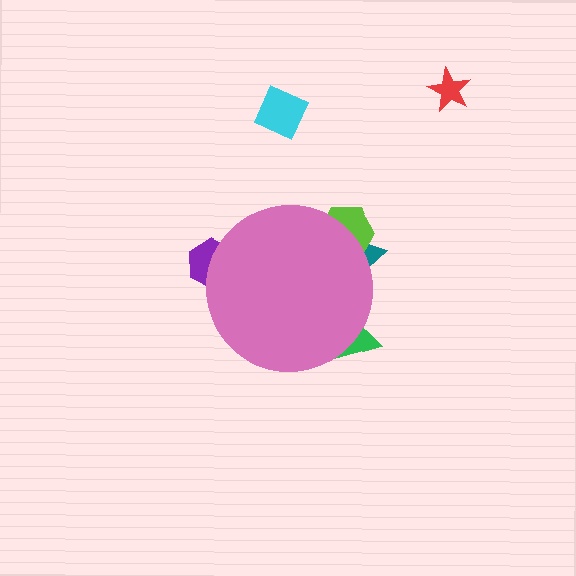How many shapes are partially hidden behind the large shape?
4 shapes are partially hidden.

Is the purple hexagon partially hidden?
Yes, the purple hexagon is partially hidden behind the pink circle.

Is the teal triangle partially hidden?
Yes, the teal triangle is partially hidden behind the pink circle.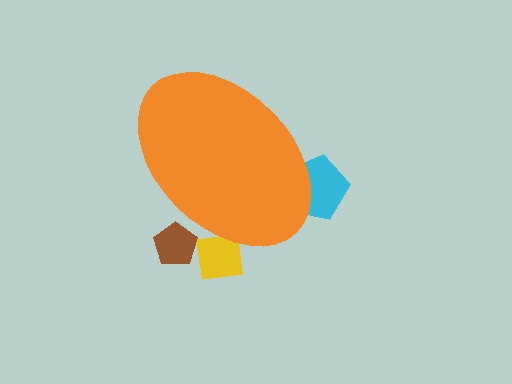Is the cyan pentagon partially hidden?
Yes, the cyan pentagon is partially hidden behind the orange ellipse.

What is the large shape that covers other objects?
An orange ellipse.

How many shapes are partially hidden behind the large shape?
3 shapes are partially hidden.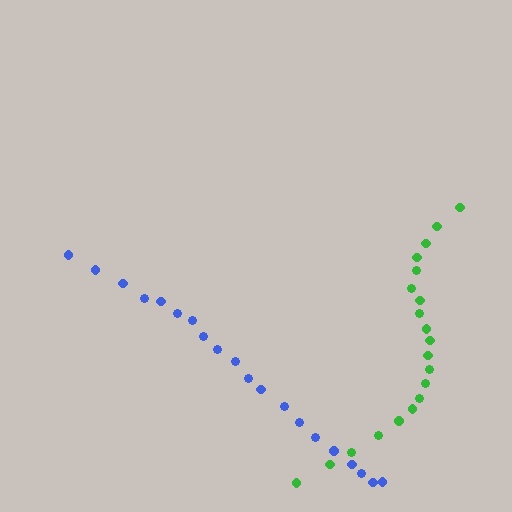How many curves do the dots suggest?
There are 2 distinct paths.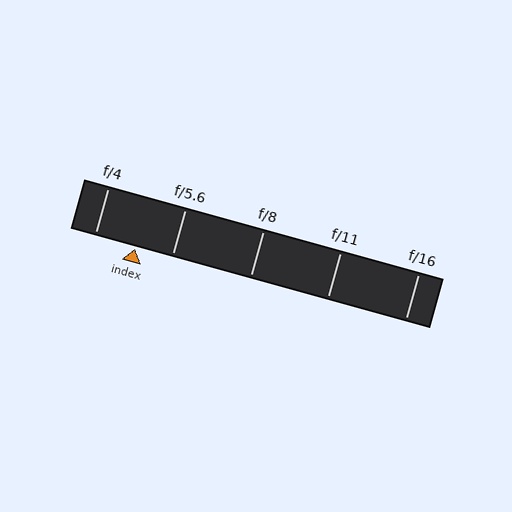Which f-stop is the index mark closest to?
The index mark is closest to f/5.6.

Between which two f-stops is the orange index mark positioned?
The index mark is between f/4 and f/5.6.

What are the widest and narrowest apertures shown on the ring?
The widest aperture shown is f/4 and the narrowest is f/16.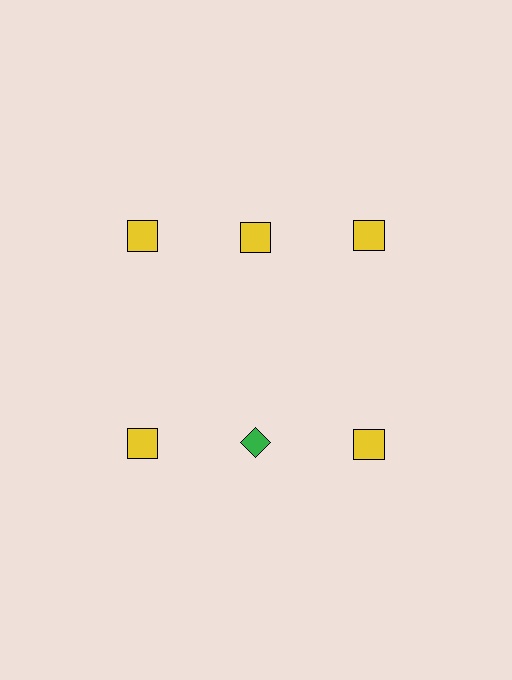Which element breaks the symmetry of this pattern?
The green diamond in the second row, second from left column breaks the symmetry. All other shapes are yellow squares.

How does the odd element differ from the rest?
It differs in both color (green instead of yellow) and shape (diamond instead of square).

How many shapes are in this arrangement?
There are 6 shapes arranged in a grid pattern.